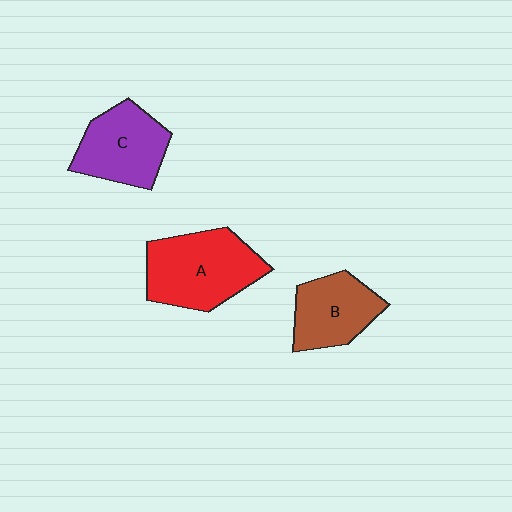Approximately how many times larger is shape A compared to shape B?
Approximately 1.4 times.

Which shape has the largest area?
Shape A (red).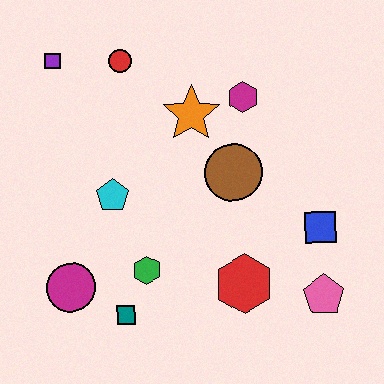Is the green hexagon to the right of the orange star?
No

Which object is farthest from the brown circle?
The purple square is farthest from the brown circle.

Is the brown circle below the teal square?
No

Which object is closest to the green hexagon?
The teal square is closest to the green hexagon.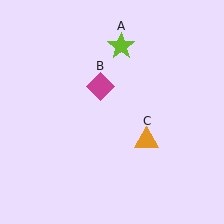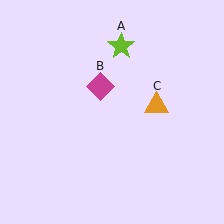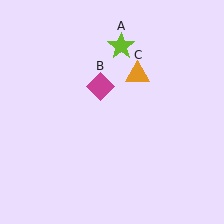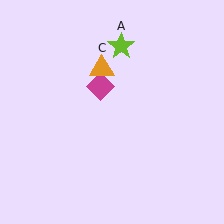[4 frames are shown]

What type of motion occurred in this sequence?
The orange triangle (object C) rotated counterclockwise around the center of the scene.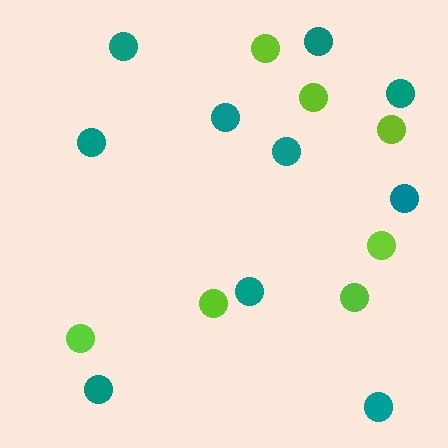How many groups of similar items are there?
There are 2 groups: one group of lime circles (7) and one group of teal circles (10).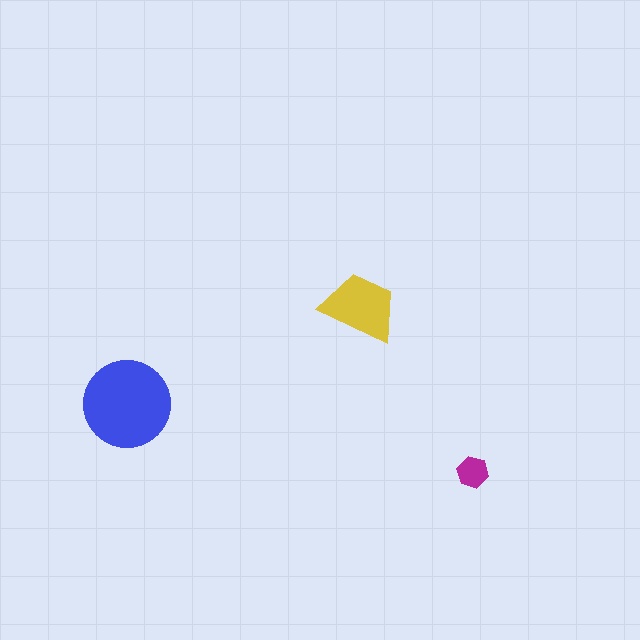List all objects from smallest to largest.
The magenta hexagon, the yellow trapezoid, the blue circle.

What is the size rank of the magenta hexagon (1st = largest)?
3rd.